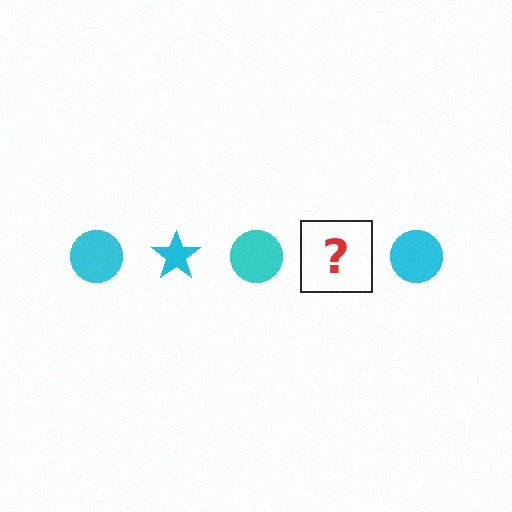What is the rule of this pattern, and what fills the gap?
The rule is that the pattern cycles through circle, star shapes in cyan. The gap should be filled with a cyan star.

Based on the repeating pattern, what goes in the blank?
The blank should be a cyan star.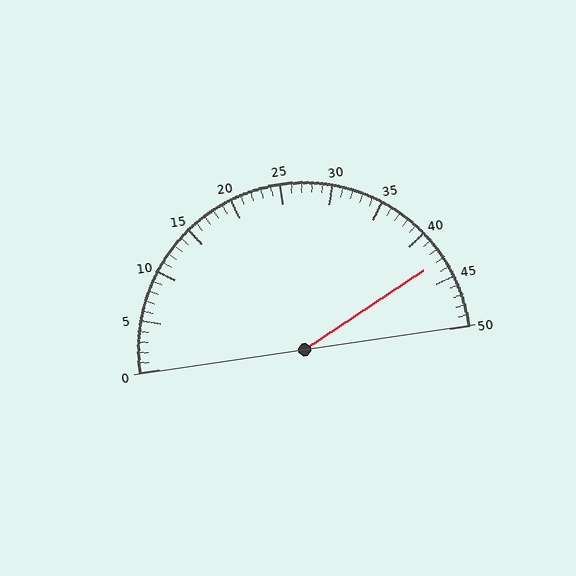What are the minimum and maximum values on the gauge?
The gauge ranges from 0 to 50.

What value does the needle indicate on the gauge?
The needle indicates approximately 43.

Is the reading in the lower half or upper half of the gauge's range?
The reading is in the upper half of the range (0 to 50).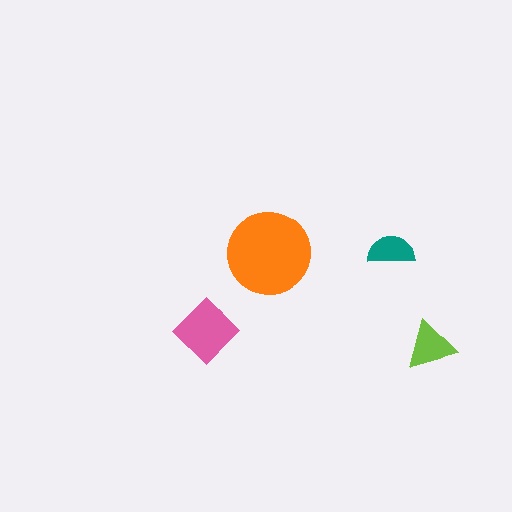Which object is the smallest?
The teal semicircle.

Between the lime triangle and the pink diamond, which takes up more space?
The pink diamond.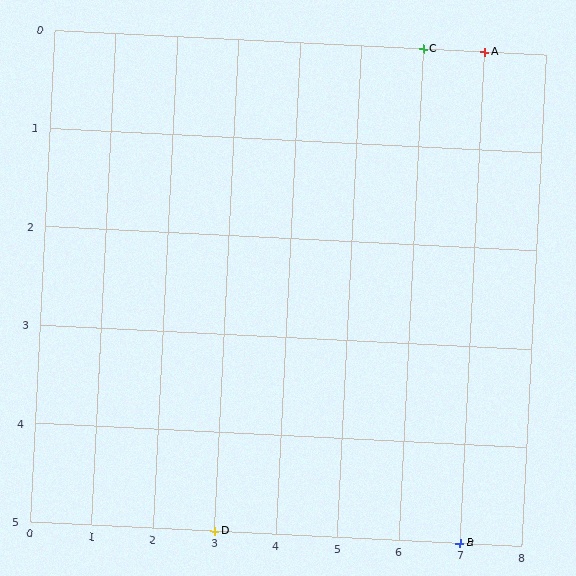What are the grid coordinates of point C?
Point C is at grid coordinates (6, 0).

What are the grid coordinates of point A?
Point A is at grid coordinates (7, 0).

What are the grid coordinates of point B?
Point B is at grid coordinates (7, 5).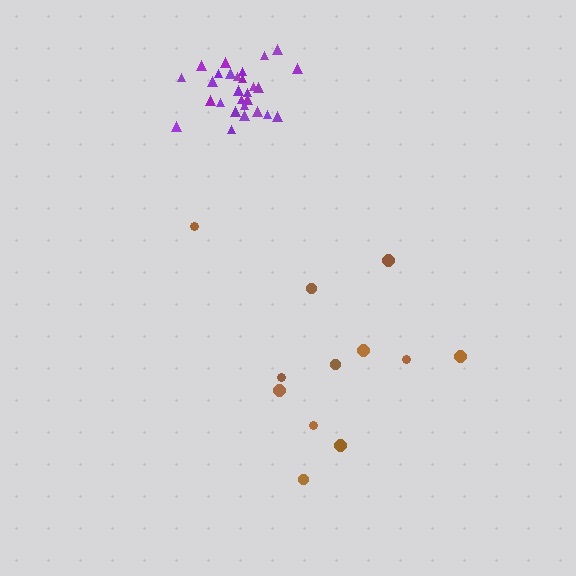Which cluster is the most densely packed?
Purple.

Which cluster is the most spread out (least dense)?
Brown.